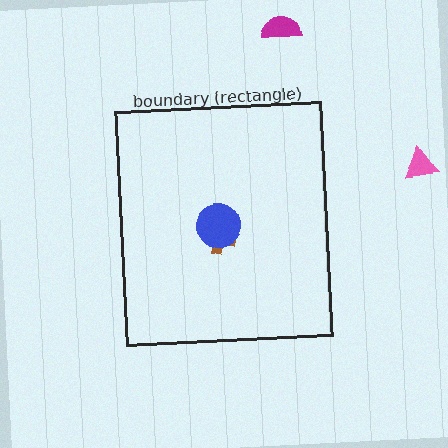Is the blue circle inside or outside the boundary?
Inside.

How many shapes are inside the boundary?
2 inside, 2 outside.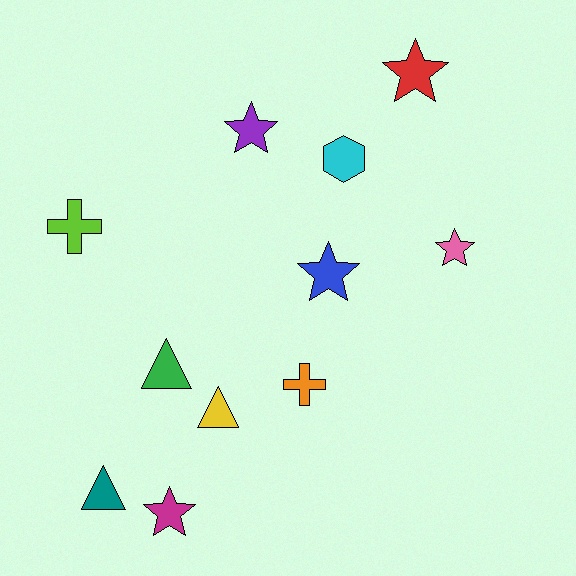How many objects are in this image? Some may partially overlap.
There are 11 objects.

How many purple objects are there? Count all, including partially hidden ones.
There is 1 purple object.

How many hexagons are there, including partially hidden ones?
There is 1 hexagon.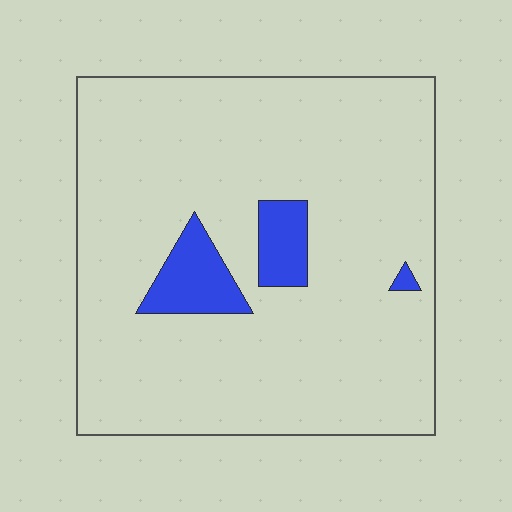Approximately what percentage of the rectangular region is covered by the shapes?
Approximately 10%.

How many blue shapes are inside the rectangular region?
3.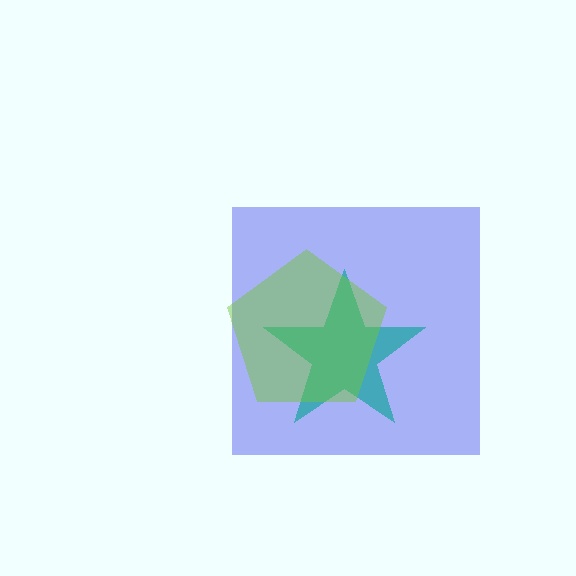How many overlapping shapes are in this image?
There are 3 overlapping shapes in the image.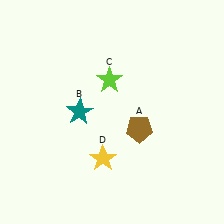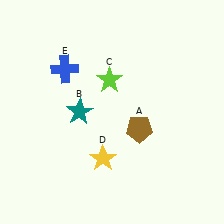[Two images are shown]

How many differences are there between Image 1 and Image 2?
There is 1 difference between the two images.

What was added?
A blue cross (E) was added in Image 2.